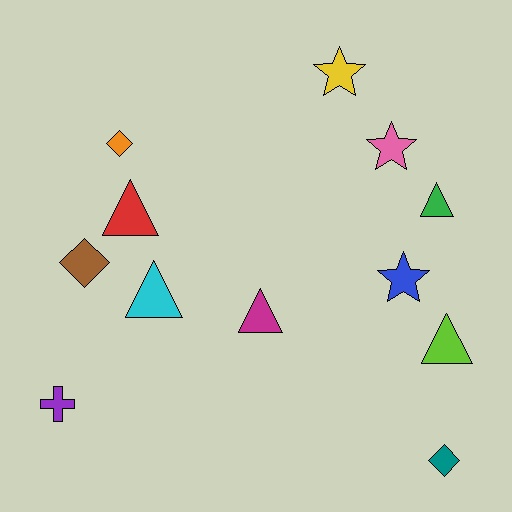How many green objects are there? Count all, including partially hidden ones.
There is 1 green object.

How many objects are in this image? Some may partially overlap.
There are 12 objects.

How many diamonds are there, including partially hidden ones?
There are 3 diamonds.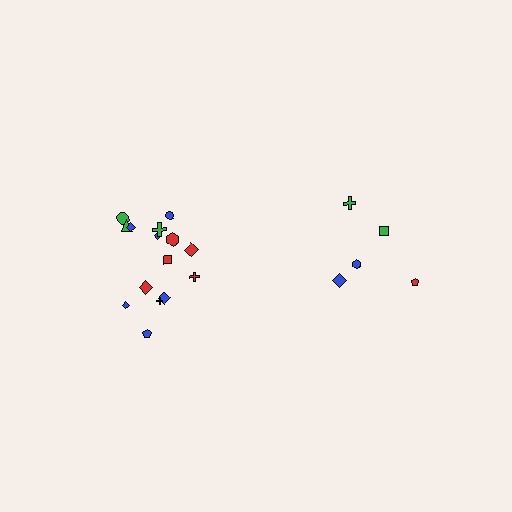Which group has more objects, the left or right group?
The left group.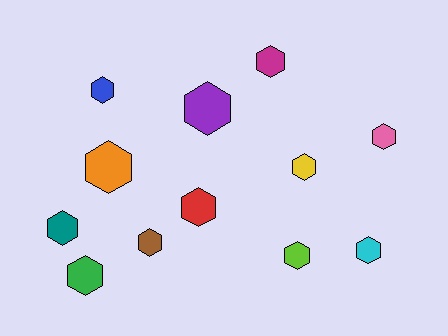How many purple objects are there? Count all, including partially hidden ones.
There is 1 purple object.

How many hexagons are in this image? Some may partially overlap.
There are 12 hexagons.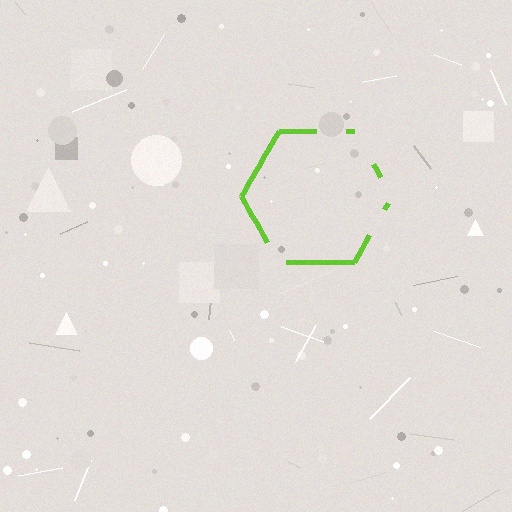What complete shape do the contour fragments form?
The contour fragments form a hexagon.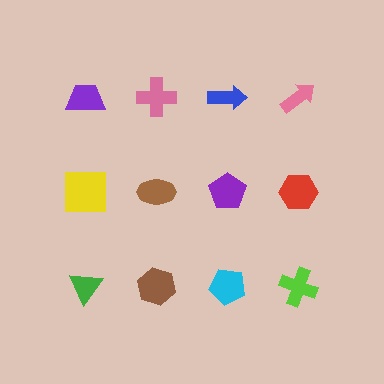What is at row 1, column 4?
A pink arrow.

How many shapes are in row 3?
4 shapes.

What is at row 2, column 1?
A yellow square.